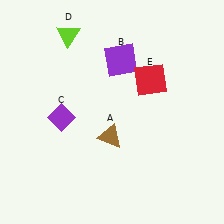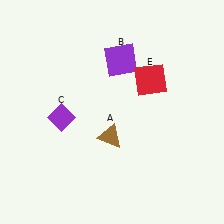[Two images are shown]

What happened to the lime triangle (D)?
The lime triangle (D) was removed in Image 2. It was in the top-left area of Image 1.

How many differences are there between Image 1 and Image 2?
There is 1 difference between the two images.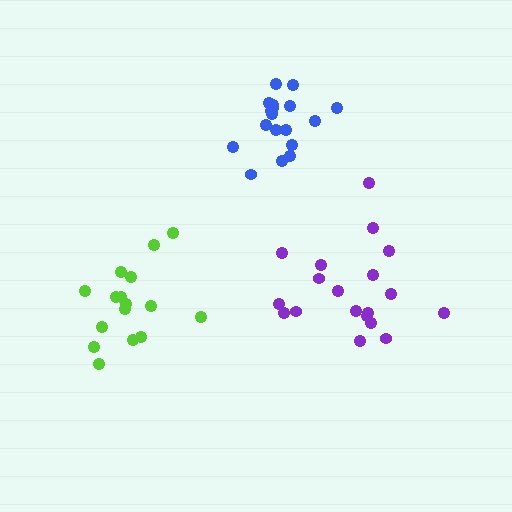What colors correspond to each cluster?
The clusters are colored: lime, purple, blue.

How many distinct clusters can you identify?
There are 3 distinct clusters.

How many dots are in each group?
Group 1: 16 dots, Group 2: 19 dots, Group 3: 18 dots (53 total).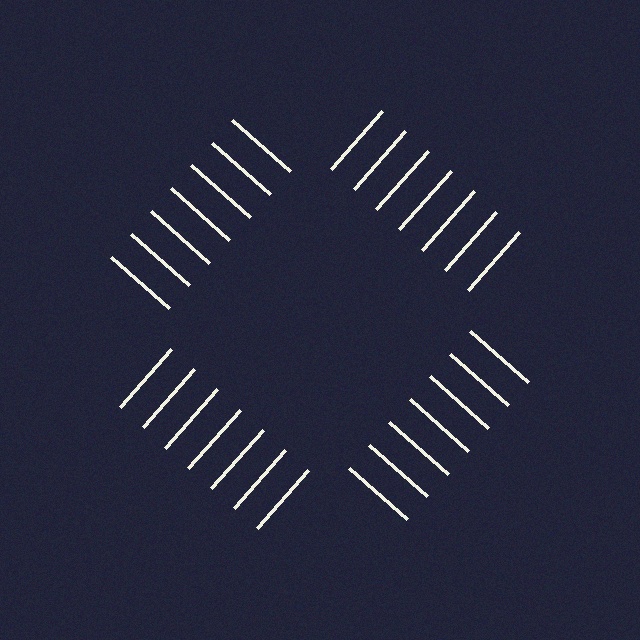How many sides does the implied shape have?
4 sides — the line-ends trace a square.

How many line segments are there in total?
28 — 7 along each of the 4 edges.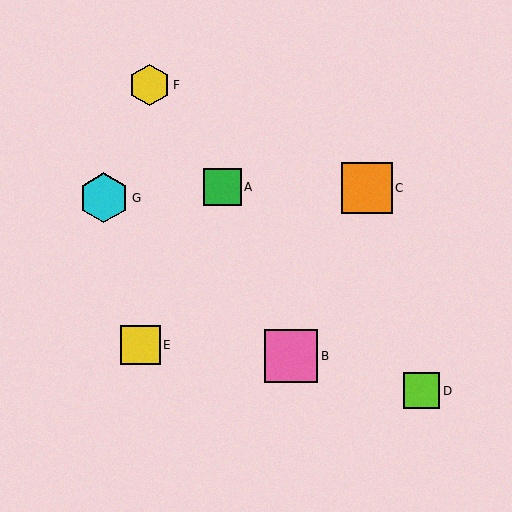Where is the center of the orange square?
The center of the orange square is at (367, 188).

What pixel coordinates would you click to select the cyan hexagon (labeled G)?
Click at (104, 198) to select the cyan hexagon G.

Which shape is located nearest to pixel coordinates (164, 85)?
The yellow hexagon (labeled F) at (149, 85) is nearest to that location.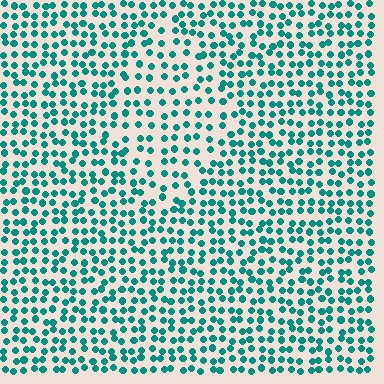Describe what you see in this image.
The image contains small teal elements arranged at two different densities. A diamond-shaped region is visible where the elements are less densely packed than the surrounding area.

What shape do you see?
I see a diamond.